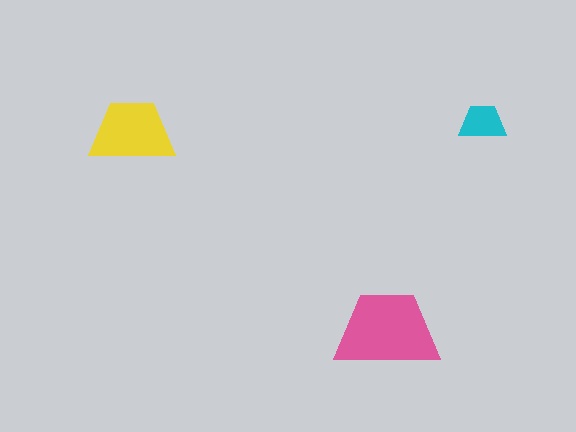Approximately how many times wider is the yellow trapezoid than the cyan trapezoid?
About 2 times wider.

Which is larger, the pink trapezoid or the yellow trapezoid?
The pink one.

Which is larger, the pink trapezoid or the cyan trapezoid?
The pink one.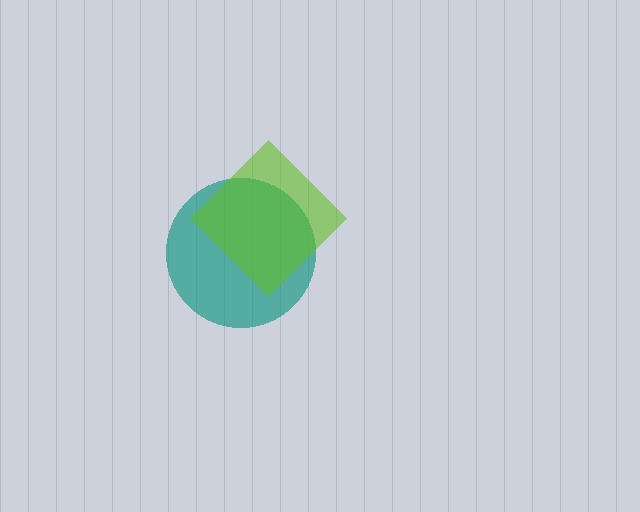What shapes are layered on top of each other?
The layered shapes are: a teal circle, a lime diamond.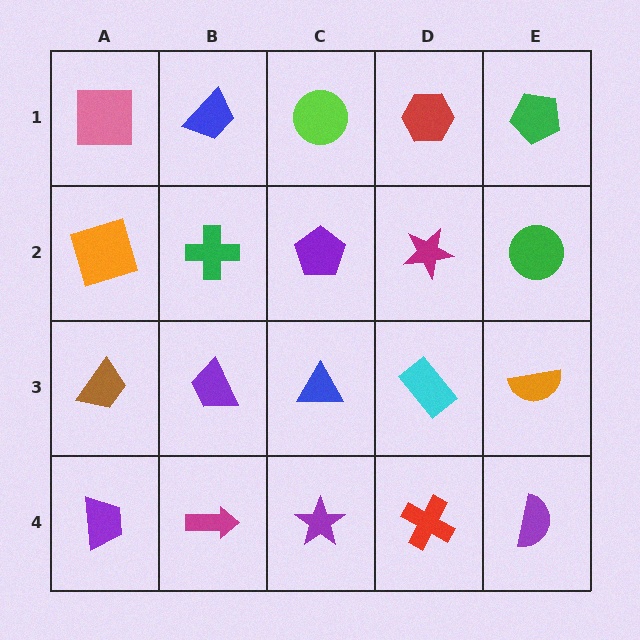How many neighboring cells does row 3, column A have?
3.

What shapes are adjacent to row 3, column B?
A green cross (row 2, column B), a magenta arrow (row 4, column B), a brown trapezoid (row 3, column A), a blue triangle (row 3, column C).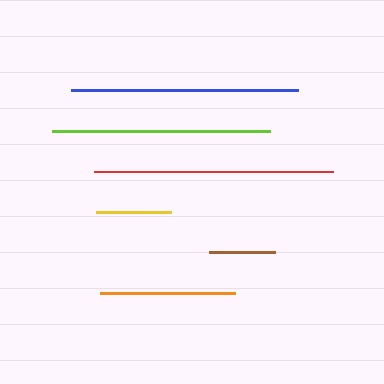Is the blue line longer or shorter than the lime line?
The blue line is longer than the lime line.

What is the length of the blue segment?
The blue segment is approximately 227 pixels long.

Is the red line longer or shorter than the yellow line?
The red line is longer than the yellow line.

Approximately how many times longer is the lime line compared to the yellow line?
The lime line is approximately 2.9 times the length of the yellow line.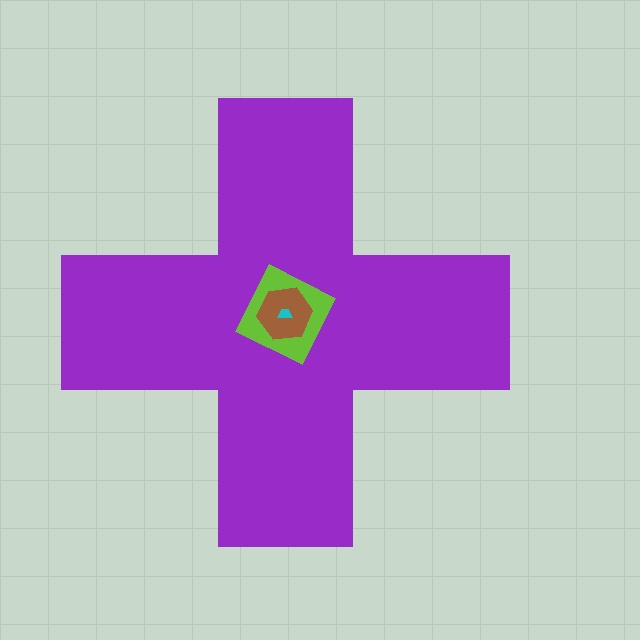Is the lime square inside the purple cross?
Yes.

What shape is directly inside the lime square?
The brown hexagon.